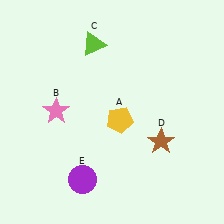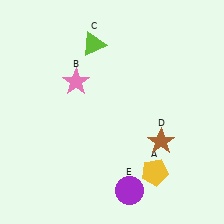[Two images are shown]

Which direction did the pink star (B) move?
The pink star (B) moved up.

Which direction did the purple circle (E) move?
The purple circle (E) moved right.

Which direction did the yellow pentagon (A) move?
The yellow pentagon (A) moved down.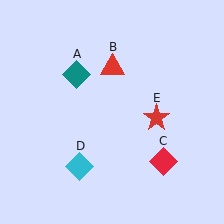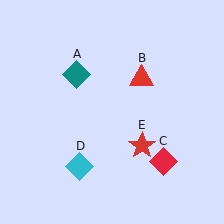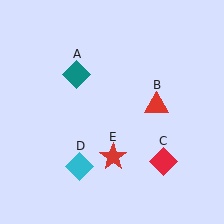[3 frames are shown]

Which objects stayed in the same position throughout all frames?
Teal diamond (object A) and red diamond (object C) and cyan diamond (object D) remained stationary.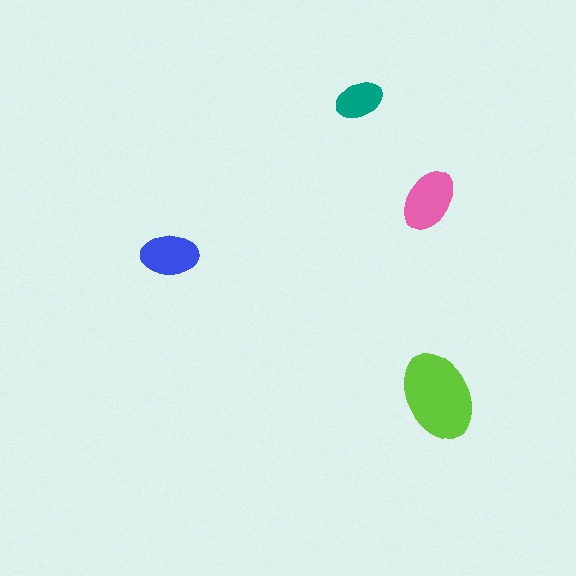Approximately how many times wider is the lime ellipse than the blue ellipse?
About 1.5 times wider.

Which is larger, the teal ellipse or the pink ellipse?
The pink one.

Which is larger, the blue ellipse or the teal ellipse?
The blue one.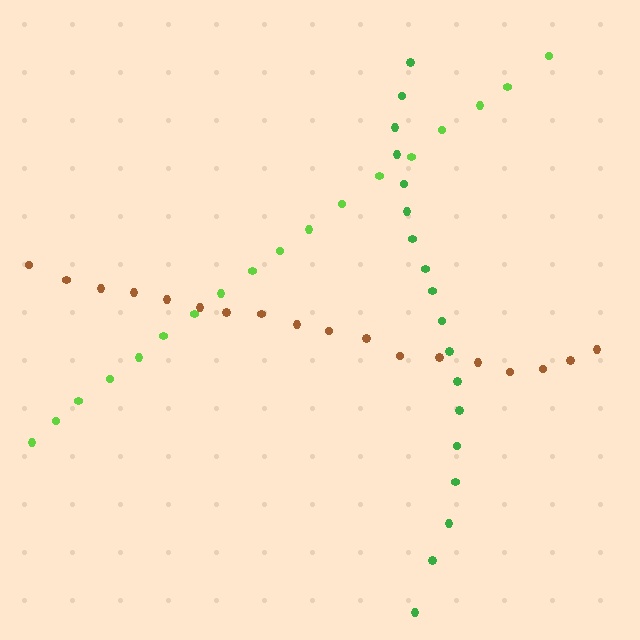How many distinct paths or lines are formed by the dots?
There are 3 distinct paths.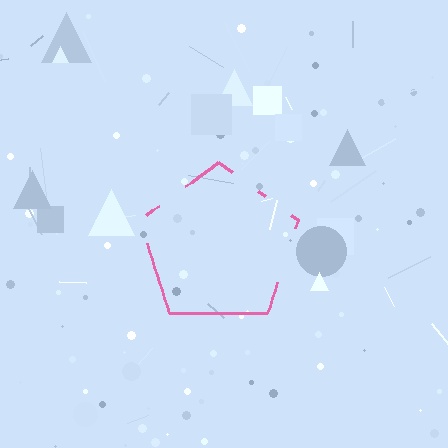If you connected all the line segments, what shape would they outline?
They would outline a pentagon.